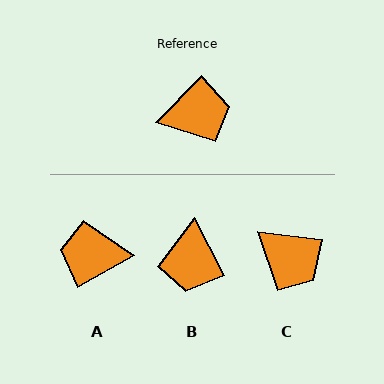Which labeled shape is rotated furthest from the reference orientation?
A, about 163 degrees away.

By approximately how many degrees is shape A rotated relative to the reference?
Approximately 163 degrees counter-clockwise.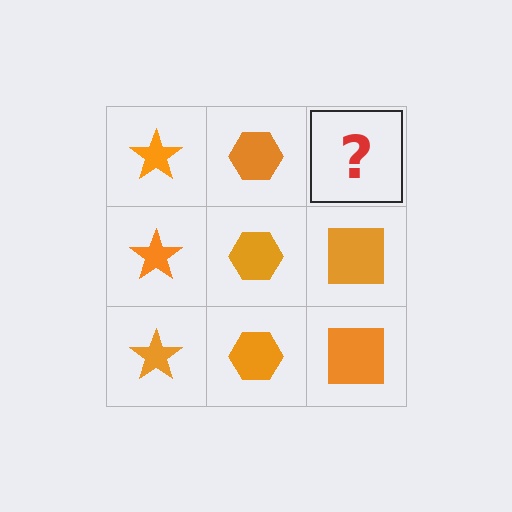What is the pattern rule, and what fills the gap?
The rule is that each column has a consistent shape. The gap should be filled with an orange square.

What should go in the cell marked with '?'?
The missing cell should contain an orange square.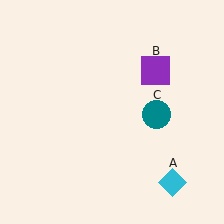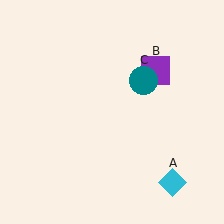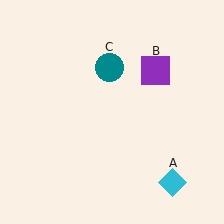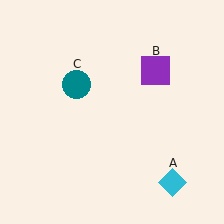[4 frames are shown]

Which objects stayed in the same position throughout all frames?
Cyan diamond (object A) and purple square (object B) remained stationary.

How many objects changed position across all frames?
1 object changed position: teal circle (object C).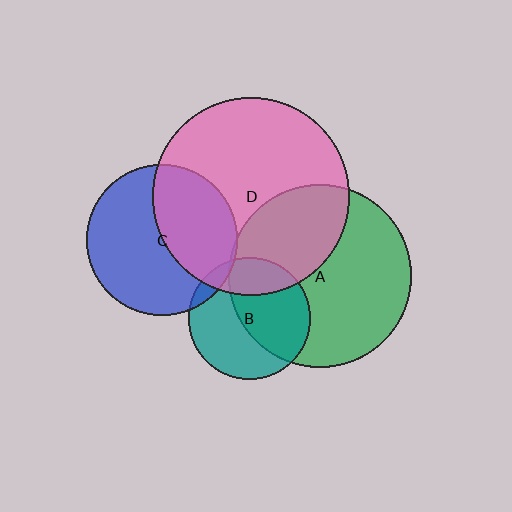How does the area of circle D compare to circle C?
Approximately 1.7 times.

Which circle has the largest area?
Circle D (pink).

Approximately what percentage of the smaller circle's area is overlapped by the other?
Approximately 40%.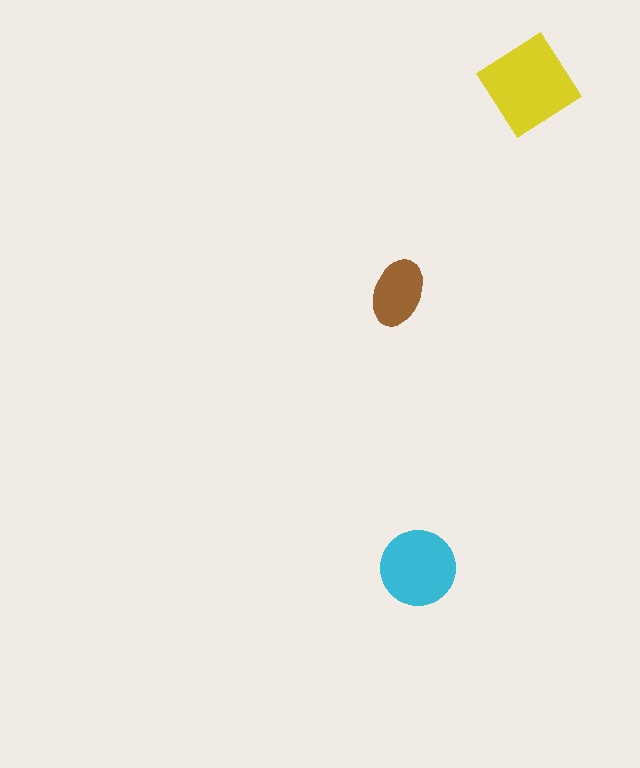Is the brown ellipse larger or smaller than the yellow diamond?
Smaller.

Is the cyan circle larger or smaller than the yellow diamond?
Smaller.